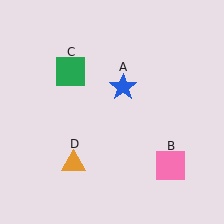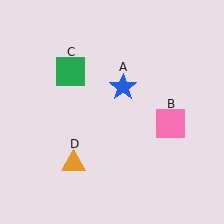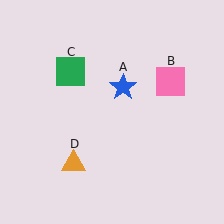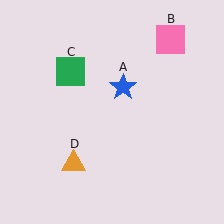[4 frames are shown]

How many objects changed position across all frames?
1 object changed position: pink square (object B).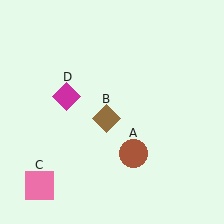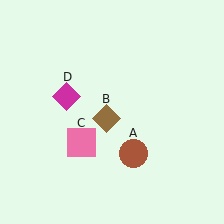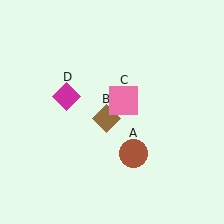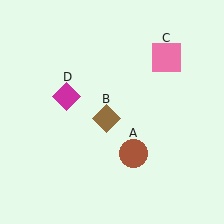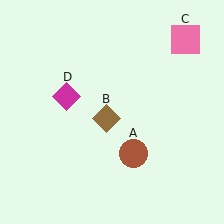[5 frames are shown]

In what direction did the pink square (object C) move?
The pink square (object C) moved up and to the right.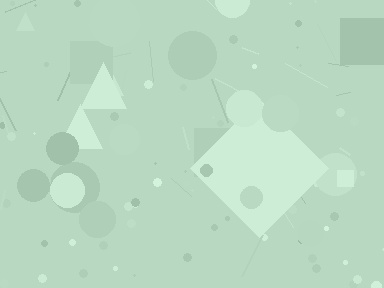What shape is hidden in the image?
A diamond is hidden in the image.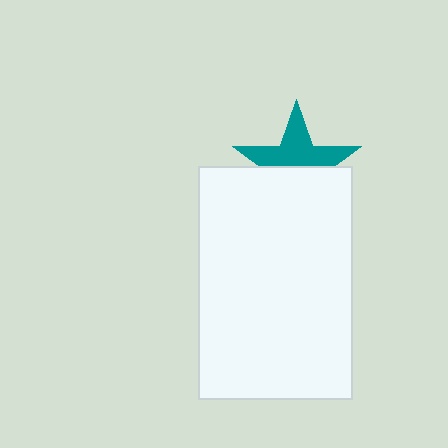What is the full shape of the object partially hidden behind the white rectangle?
The partially hidden object is a teal star.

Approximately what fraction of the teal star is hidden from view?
Roughly 48% of the teal star is hidden behind the white rectangle.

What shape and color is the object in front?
The object in front is a white rectangle.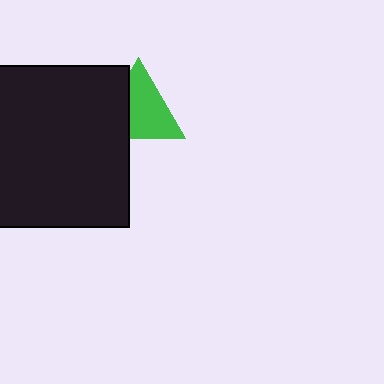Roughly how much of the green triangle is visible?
Most of it is visible (roughly 67%).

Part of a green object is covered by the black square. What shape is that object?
It is a triangle.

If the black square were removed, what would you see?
You would see the complete green triangle.